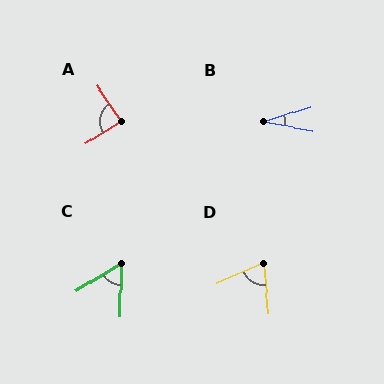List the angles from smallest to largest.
B (27°), C (57°), D (72°), A (89°).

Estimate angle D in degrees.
Approximately 72 degrees.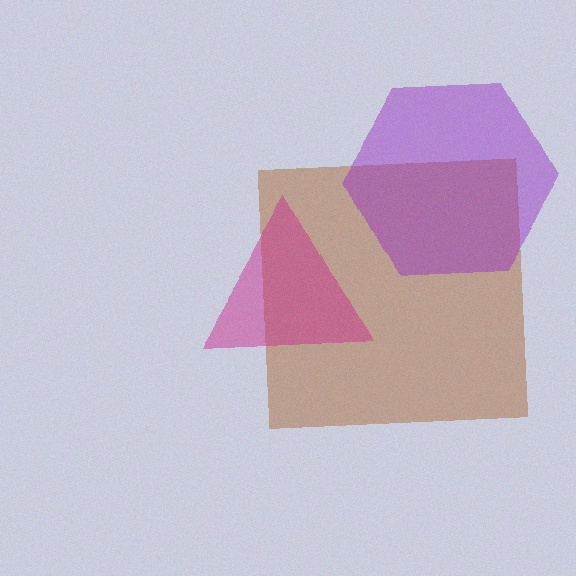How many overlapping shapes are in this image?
There are 3 overlapping shapes in the image.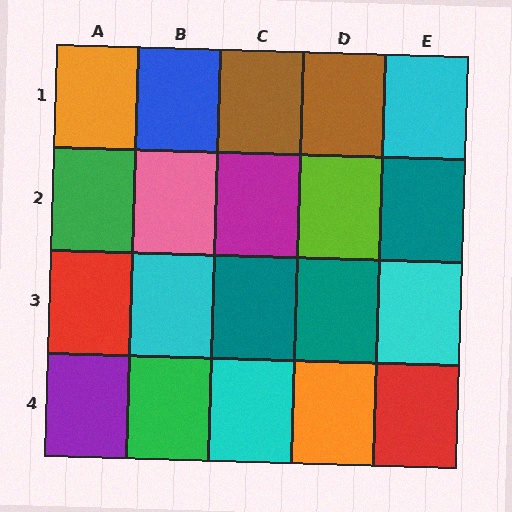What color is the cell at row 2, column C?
Magenta.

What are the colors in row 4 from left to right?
Purple, green, cyan, orange, red.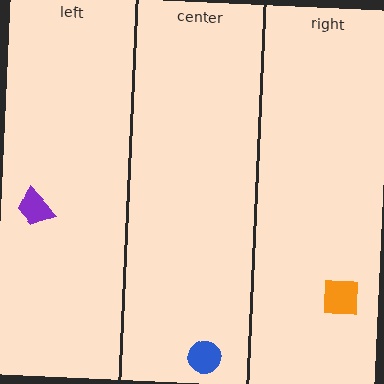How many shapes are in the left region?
1.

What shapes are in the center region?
The blue circle.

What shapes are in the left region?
The purple trapezoid.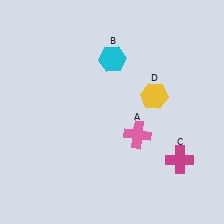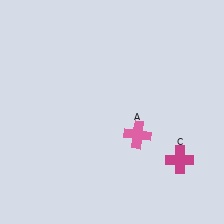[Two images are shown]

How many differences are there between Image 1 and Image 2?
There are 2 differences between the two images.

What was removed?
The yellow hexagon (D), the cyan hexagon (B) were removed in Image 2.